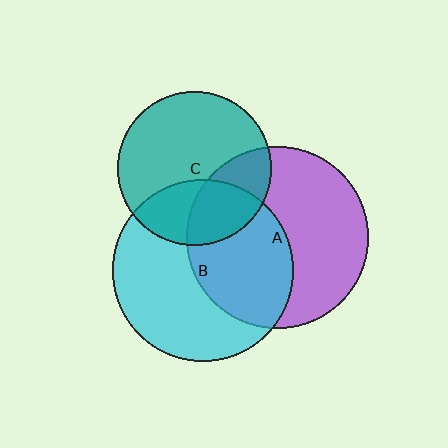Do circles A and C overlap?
Yes.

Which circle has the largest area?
Circle A (purple).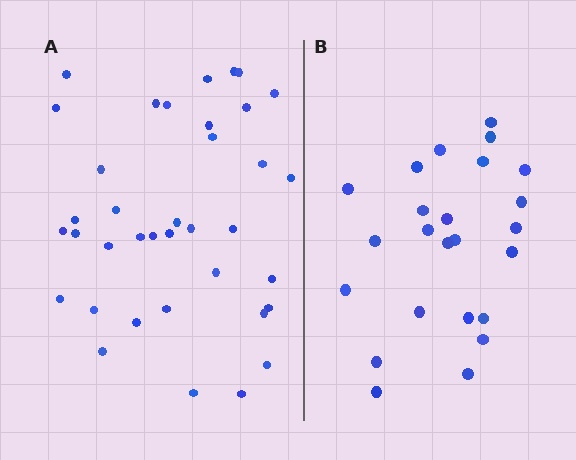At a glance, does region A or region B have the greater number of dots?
Region A (the left region) has more dots.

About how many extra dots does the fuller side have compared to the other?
Region A has approximately 15 more dots than region B.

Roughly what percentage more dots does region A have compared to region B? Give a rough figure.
About 55% more.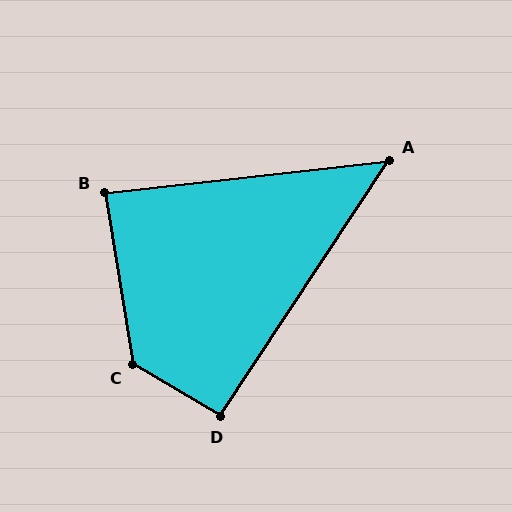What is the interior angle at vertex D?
Approximately 93 degrees (approximately right).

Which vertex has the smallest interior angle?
A, at approximately 50 degrees.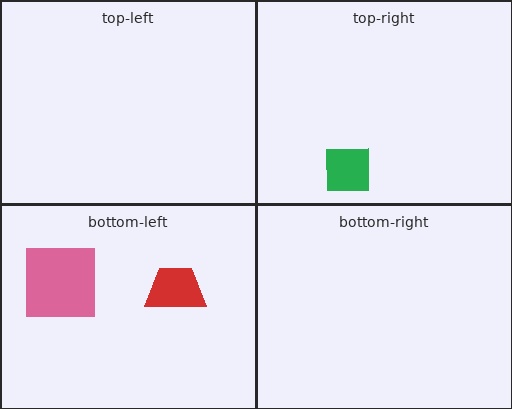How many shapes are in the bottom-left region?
2.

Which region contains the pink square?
The bottom-left region.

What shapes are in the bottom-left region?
The red trapezoid, the pink square.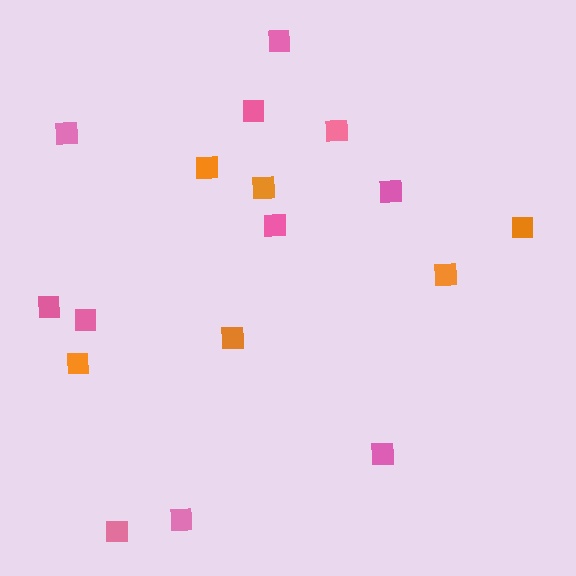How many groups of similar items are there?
There are 2 groups: one group of pink squares (11) and one group of orange squares (6).